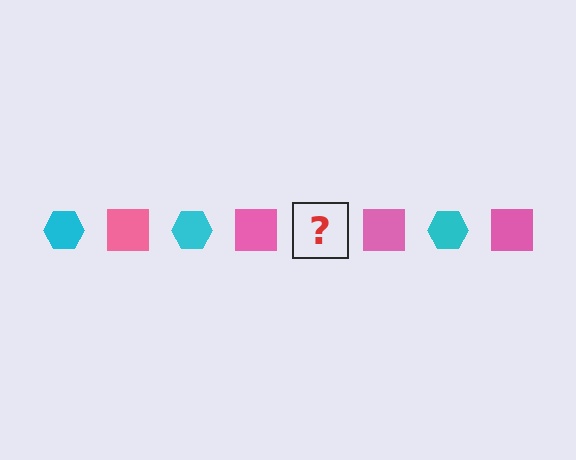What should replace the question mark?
The question mark should be replaced with a cyan hexagon.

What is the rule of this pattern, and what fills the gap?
The rule is that the pattern alternates between cyan hexagon and pink square. The gap should be filled with a cyan hexagon.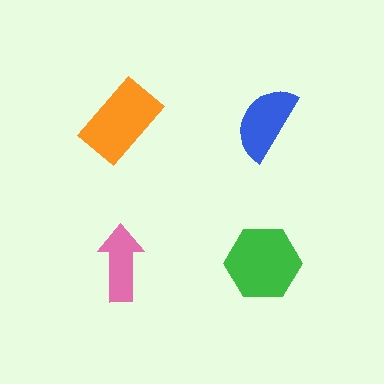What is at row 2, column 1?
A pink arrow.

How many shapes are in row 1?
2 shapes.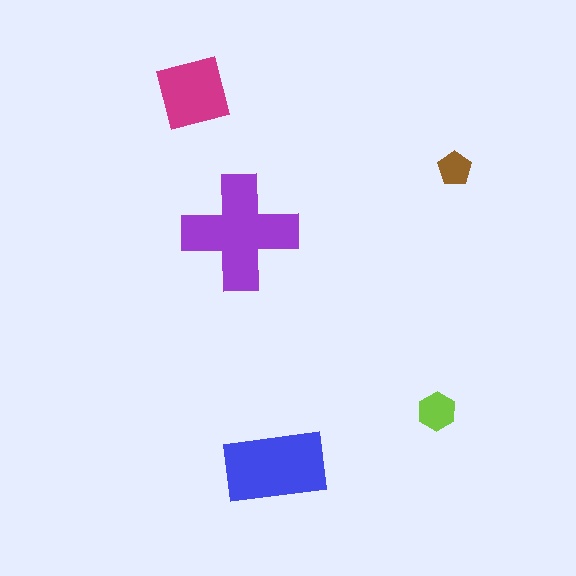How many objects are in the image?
There are 5 objects in the image.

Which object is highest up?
The magenta square is topmost.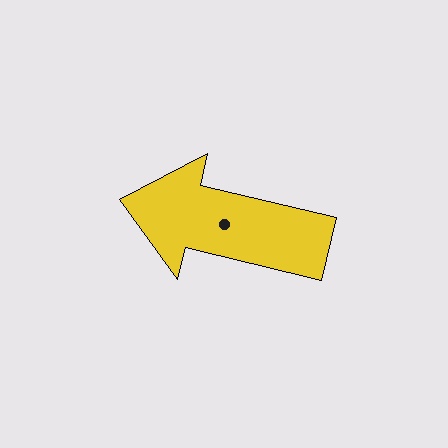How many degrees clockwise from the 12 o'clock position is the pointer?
Approximately 283 degrees.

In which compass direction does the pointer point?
West.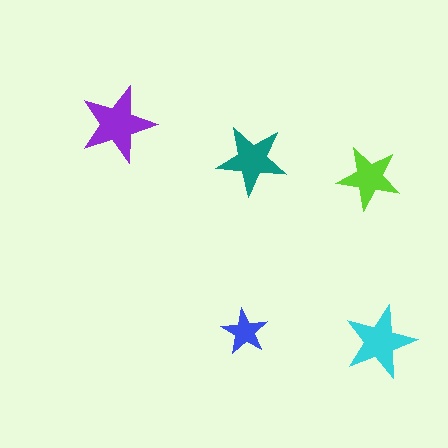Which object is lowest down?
The cyan star is bottommost.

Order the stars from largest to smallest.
the purple one, the cyan one, the teal one, the lime one, the blue one.